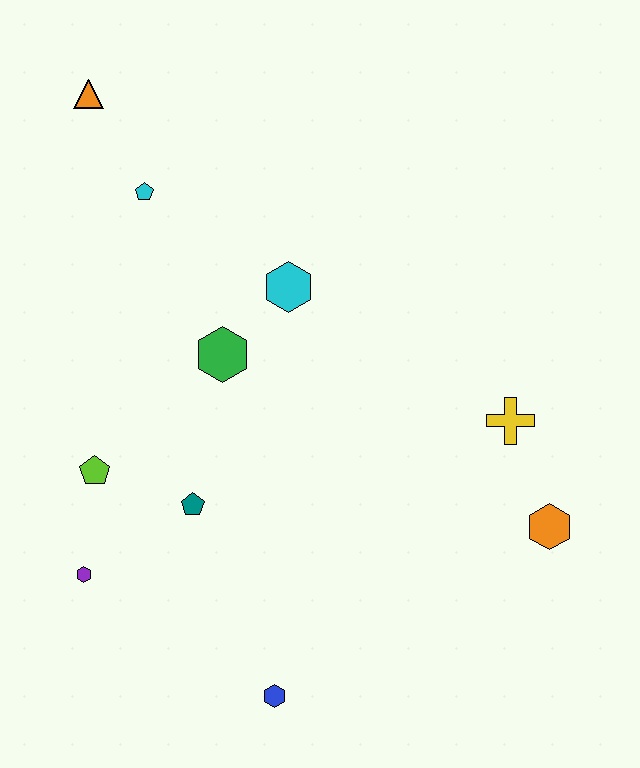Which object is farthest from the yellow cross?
The orange triangle is farthest from the yellow cross.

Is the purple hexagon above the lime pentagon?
No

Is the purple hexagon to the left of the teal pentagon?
Yes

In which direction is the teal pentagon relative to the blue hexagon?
The teal pentagon is above the blue hexagon.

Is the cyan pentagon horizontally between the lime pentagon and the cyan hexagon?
Yes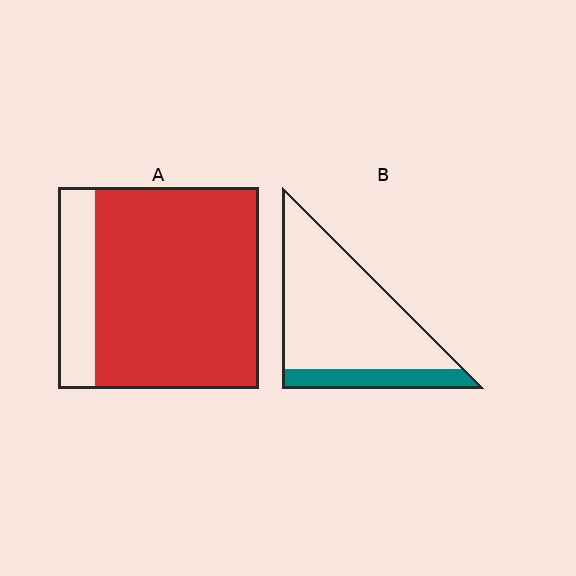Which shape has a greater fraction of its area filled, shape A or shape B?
Shape A.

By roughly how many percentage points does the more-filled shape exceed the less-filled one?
By roughly 65 percentage points (A over B).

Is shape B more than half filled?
No.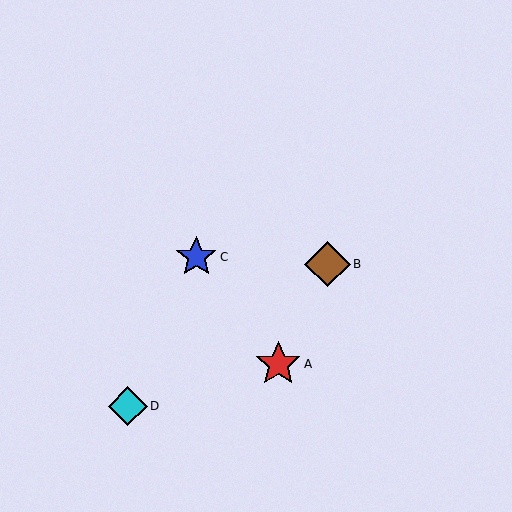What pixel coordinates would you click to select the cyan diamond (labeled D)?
Click at (128, 406) to select the cyan diamond D.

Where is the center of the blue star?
The center of the blue star is at (196, 257).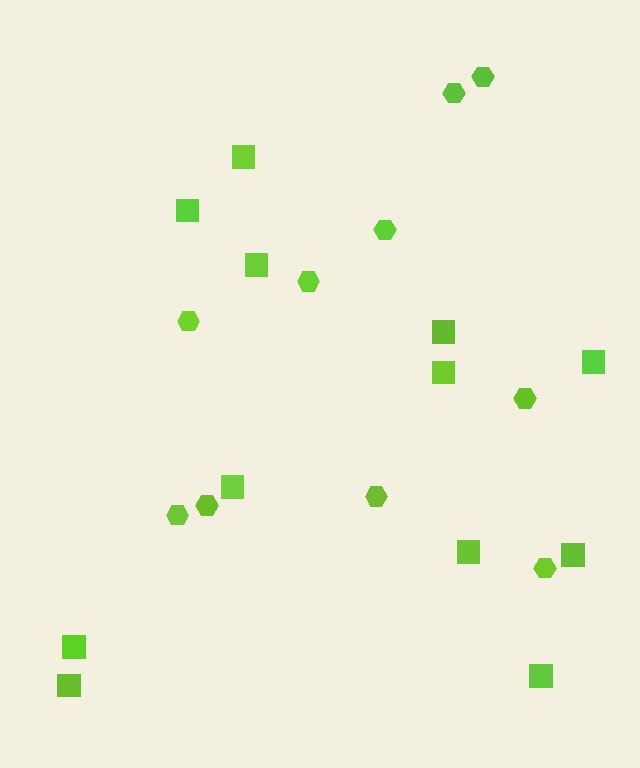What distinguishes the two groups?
There are 2 groups: one group of squares (12) and one group of hexagons (10).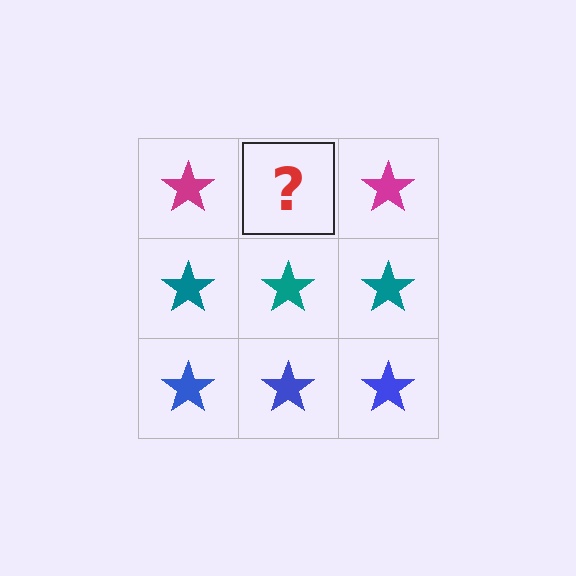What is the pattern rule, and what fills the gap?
The rule is that each row has a consistent color. The gap should be filled with a magenta star.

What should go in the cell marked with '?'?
The missing cell should contain a magenta star.